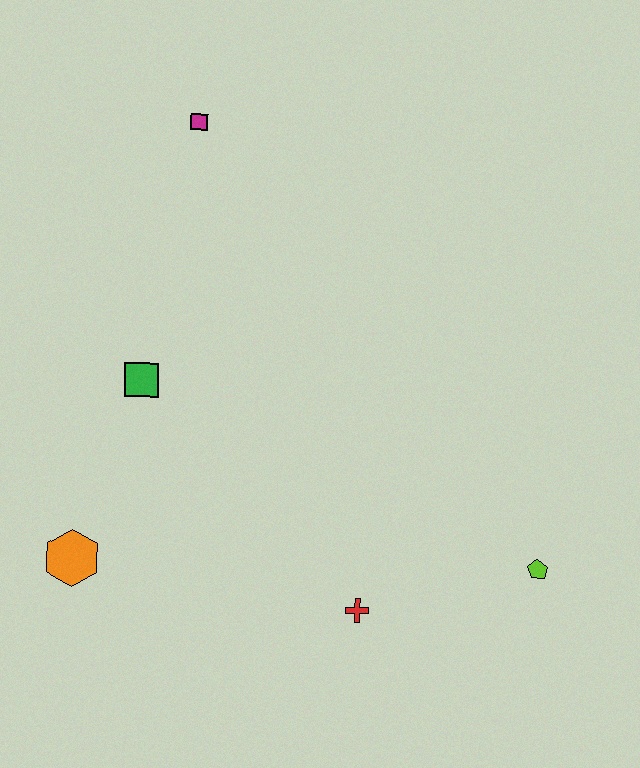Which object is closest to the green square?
The orange hexagon is closest to the green square.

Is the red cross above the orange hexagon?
No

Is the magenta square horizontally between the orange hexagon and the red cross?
Yes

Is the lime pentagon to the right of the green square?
Yes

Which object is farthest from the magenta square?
The lime pentagon is farthest from the magenta square.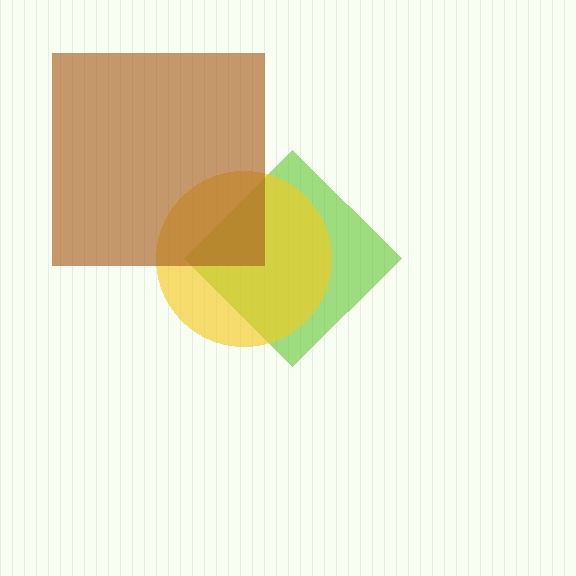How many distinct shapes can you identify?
There are 3 distinct shapes: a lime diamond, a yellow circle, a brown square.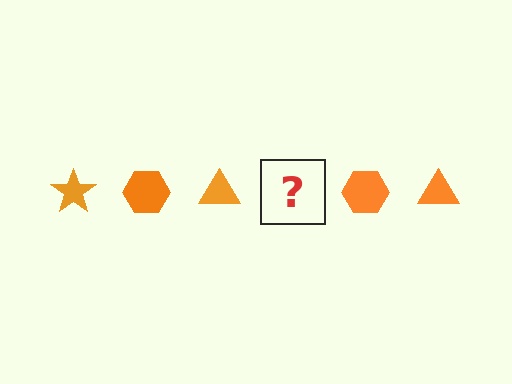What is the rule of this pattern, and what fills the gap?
The rule is that the pattern cycles through star, hexagon, triangle shapes in orange. The gap should be filled with an orange star.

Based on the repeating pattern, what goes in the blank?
The blank should be an orange star.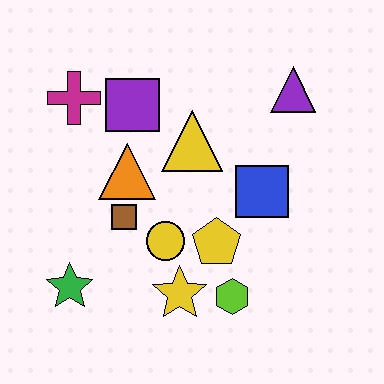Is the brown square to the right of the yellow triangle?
No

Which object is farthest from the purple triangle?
The green star is farthest from the purple triangle.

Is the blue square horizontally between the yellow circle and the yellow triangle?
No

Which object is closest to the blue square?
The yellow pentagon is closest to the blue square.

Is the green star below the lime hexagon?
No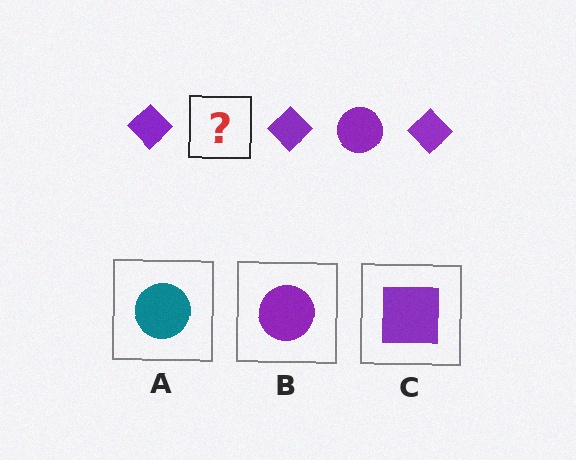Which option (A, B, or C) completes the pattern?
B.